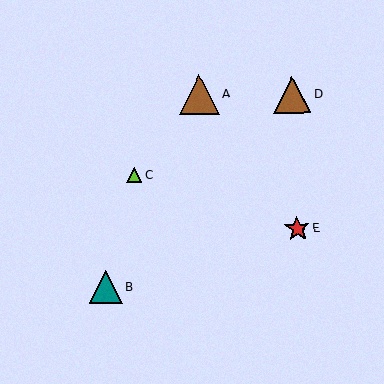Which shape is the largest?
The brown triangle (labeled A) is the largest.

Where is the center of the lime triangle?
The center of the lime triangle is at (134, 175).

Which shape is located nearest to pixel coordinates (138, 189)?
The lime triangle (labeled C) at (134, 175) is nearest to that location.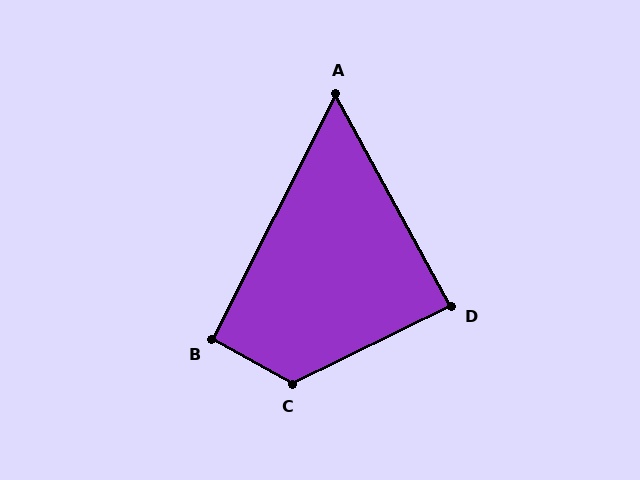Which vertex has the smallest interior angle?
A, at approximately 55 degrees.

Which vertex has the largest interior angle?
C, at approximately 125 degrees.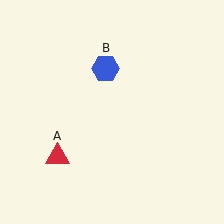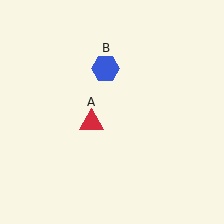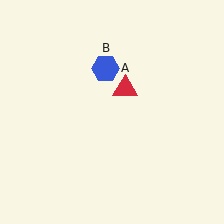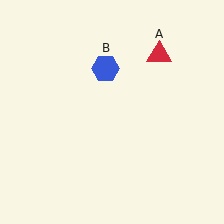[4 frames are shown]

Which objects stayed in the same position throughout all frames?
Blue hexagon (object B) remained stationary.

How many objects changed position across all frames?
1 object changed position: red triangle (object A).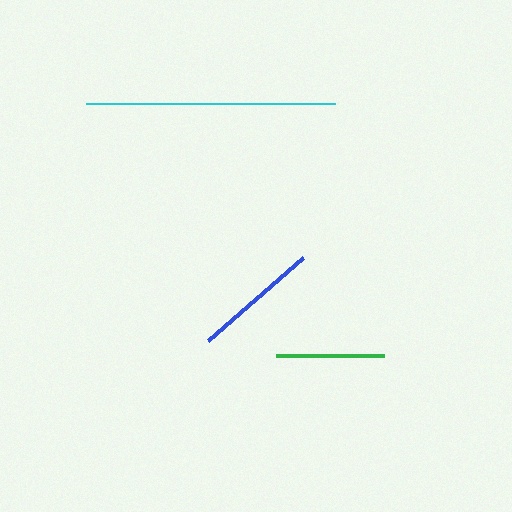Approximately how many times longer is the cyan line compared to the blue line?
The cyan line is approximately 2.0 times the length of the blue line.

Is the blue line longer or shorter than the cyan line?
The cyan line is longer than the blue line.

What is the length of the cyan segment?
The cyan segment is approximately 249 pixels long.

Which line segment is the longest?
The cyan line is the longest at approximately 249 pixels.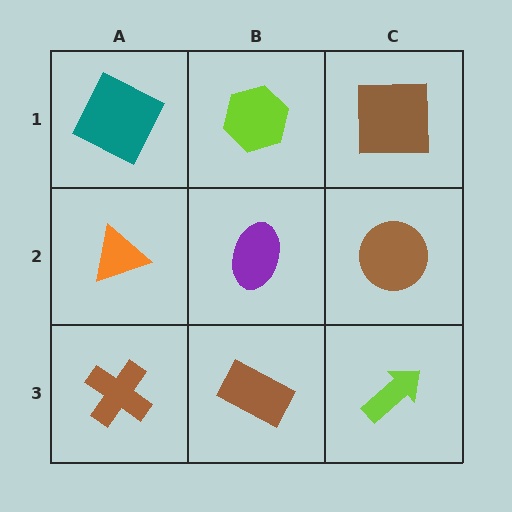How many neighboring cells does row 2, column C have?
3.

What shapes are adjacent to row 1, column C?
A brown circle (row 2, column C), a lime hexagon (row 1, column B).